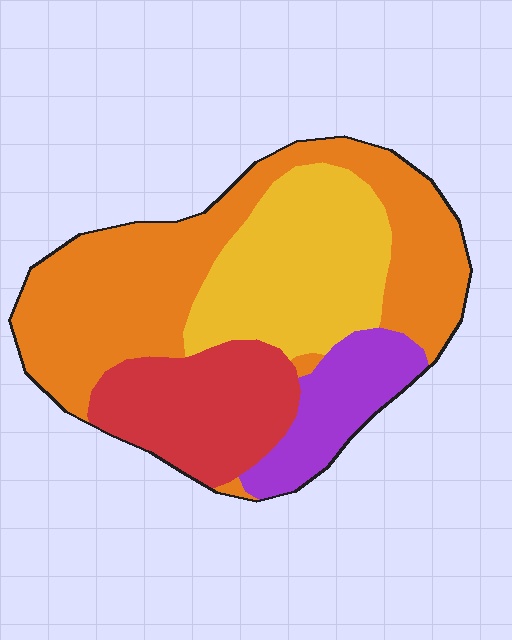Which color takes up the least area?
Purple, at roughly 15%.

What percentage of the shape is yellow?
Yellow covers around 25% of the shape.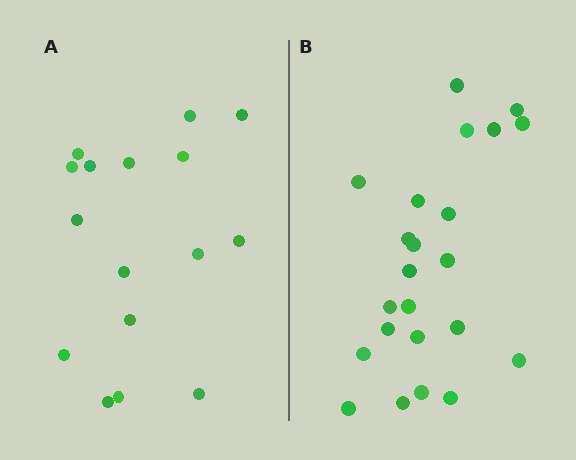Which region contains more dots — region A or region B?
Region B (the right region) has more dots.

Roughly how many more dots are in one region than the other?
Region B has roughly 8 or so more dots than region A.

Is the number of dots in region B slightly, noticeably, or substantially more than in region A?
Region B has noticeably more, but not dramatically so. The ratio is roughly 1.4 to 1.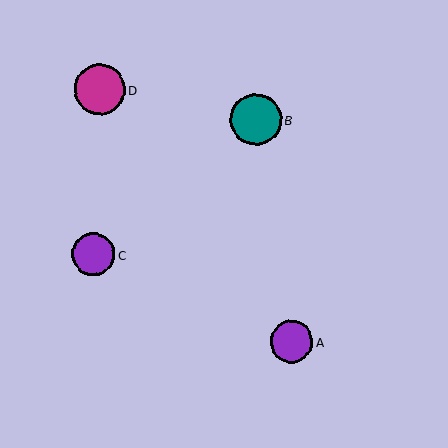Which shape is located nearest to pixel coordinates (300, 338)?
The purple circle (labeled A) at (292, 342) is nearest to that location.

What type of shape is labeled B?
Shape B is a teal circle.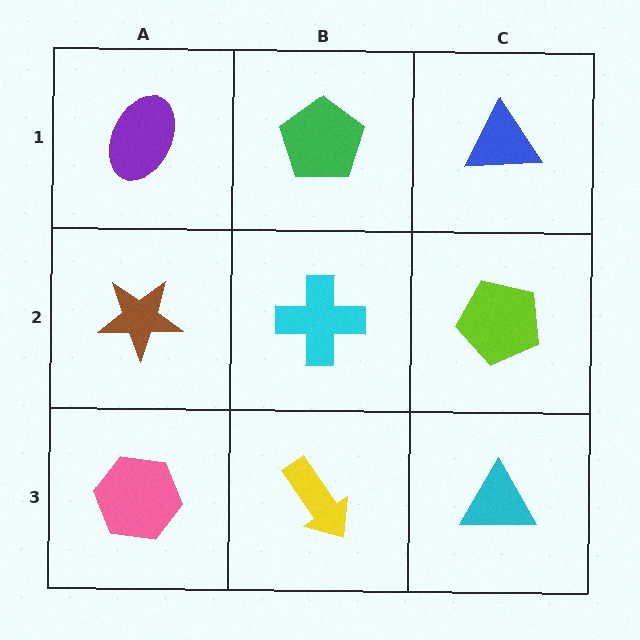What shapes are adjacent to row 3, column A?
A brown star (row 2, column A), a yellow arrow (row 3, column B).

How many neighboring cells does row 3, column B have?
3.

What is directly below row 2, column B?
A yellow arrow.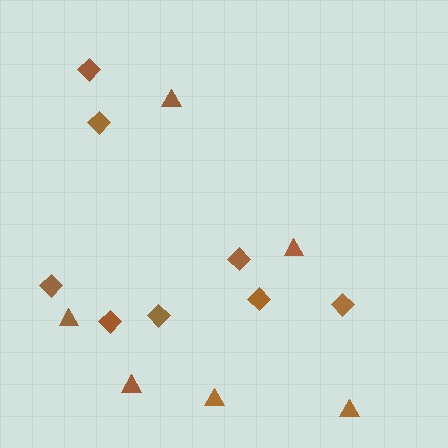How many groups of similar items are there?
There are 2 groups: one group of triangles (6) and one group of diamonds (8).